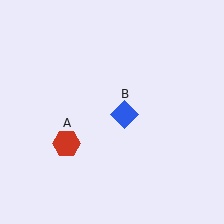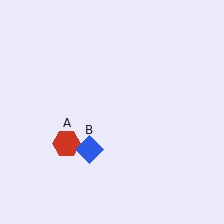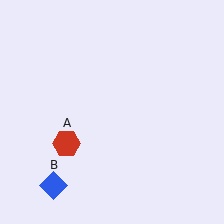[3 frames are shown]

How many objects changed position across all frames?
1 object changed position: blue diamond (object B).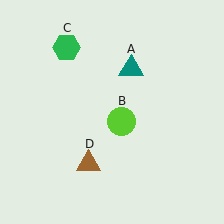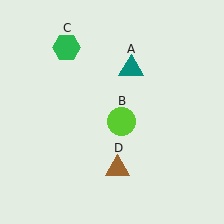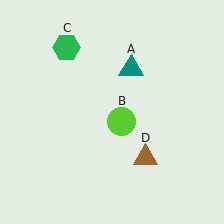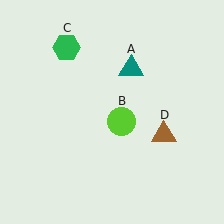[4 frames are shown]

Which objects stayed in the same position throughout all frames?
Teal triangle (object A) and lime circle (object B) and green hexagon (object C) remained stationary.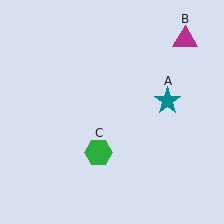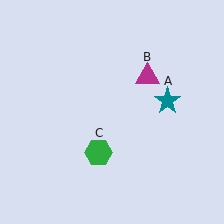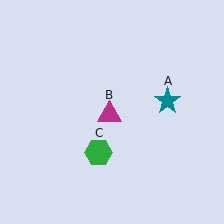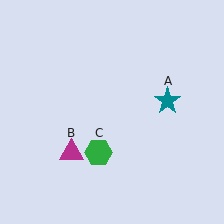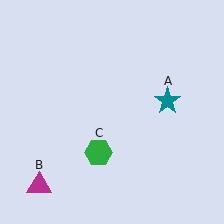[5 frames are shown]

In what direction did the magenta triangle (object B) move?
The magenta triangle (object B) moved down and to the left.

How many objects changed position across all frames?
1 object changed position: magenta triangle (object B).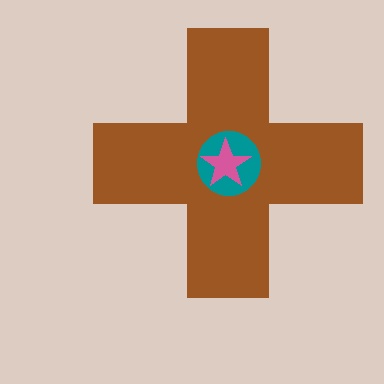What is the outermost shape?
The brown cross.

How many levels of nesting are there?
3.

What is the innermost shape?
The pink star.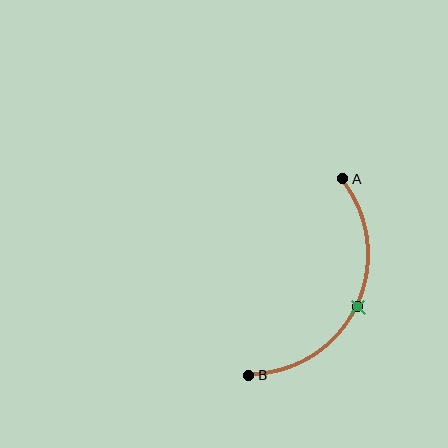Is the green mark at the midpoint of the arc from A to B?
Yes. The green mark lies on the arc at equal arc-length from both A and B — it is the arc midpoint.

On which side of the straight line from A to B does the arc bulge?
The arc bulges to the right of the straight line connecting A and B.